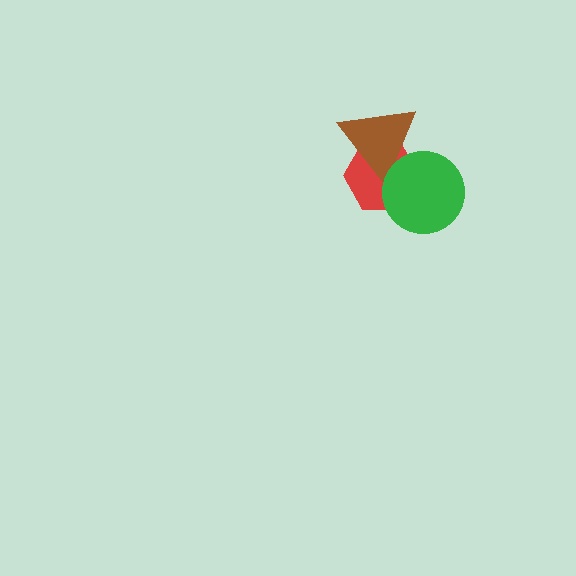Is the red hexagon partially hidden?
Yes, it is partially covered by another shape.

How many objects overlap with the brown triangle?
2 objects overlap with the brown triangle.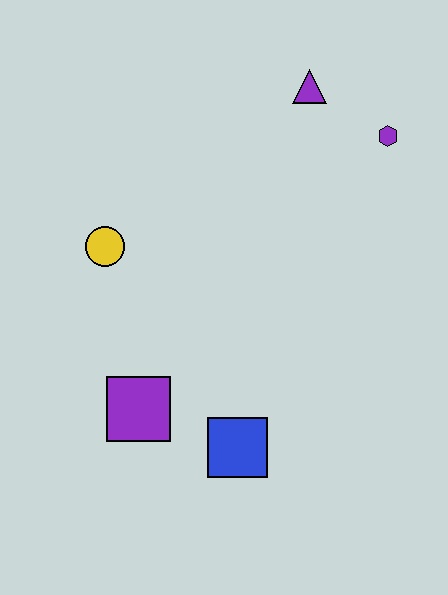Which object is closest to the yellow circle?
The purple square is closest to the yellow circle.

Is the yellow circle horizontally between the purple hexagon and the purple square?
No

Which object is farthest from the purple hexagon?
The purple square is farthest from the purple hexagon.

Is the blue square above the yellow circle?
No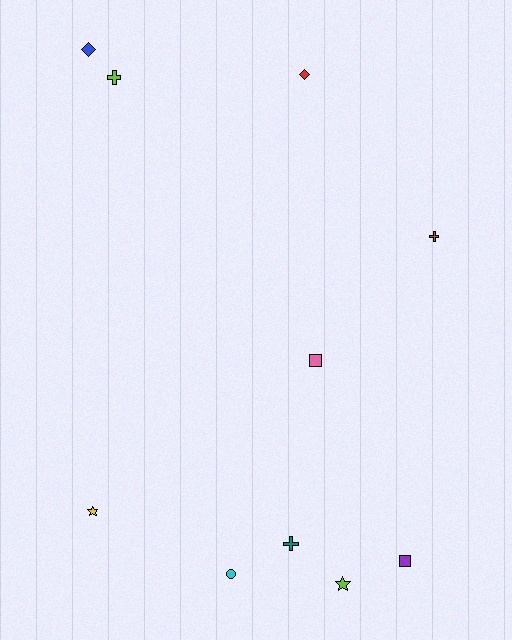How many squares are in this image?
There are 2 squares.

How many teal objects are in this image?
There is 1 teal object.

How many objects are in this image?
There are 10 objects.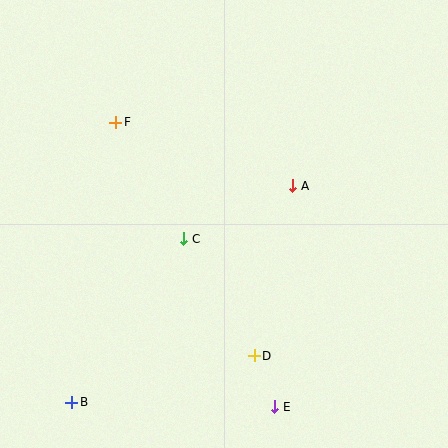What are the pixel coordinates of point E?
Point E is at (275, 407).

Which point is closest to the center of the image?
Point C at (184, 239) is closest to the center.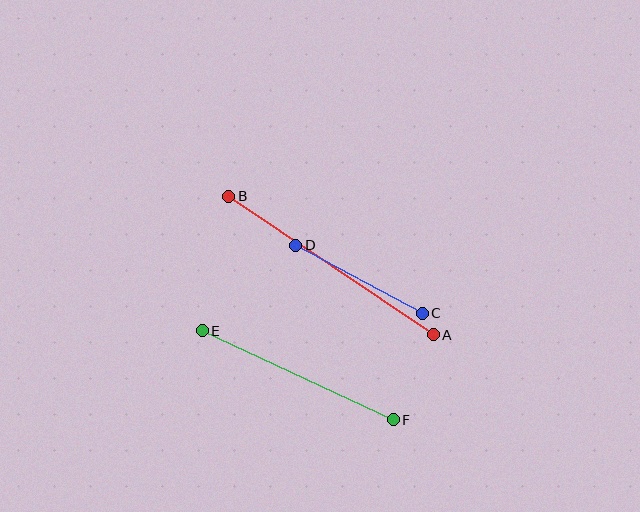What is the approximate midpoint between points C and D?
The midpoint is at approximately (359, 279) pixels.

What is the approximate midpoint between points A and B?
The midpoint is at approximately (331, 265) pixels.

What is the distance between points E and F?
The distance is approximately 211 pixels.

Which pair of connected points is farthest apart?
Points A and B are farthest apart.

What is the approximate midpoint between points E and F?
The midpoint is at approximately (298, 375) pixels.